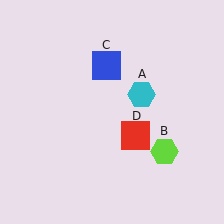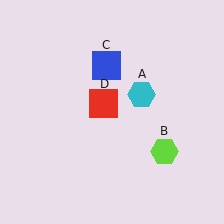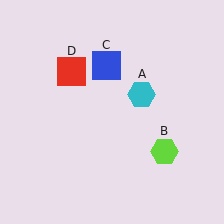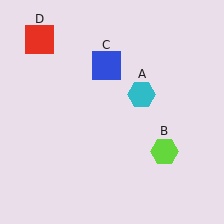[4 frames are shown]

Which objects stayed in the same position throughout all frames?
Cyan hexagon (object A) and lime hexagon (object B) and blue square (object C) remained stationary.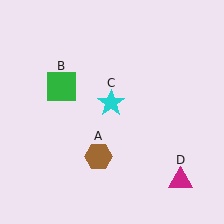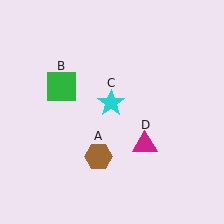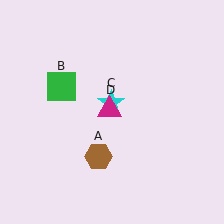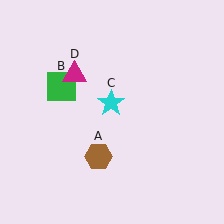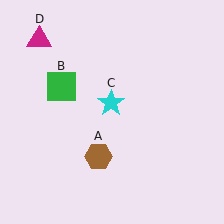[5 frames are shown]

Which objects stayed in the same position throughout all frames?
Brown hexagon (object A) and green square (object B) and cyan star (object C) remained stationary.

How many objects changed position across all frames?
1 object changed position: magenta triangle (object D).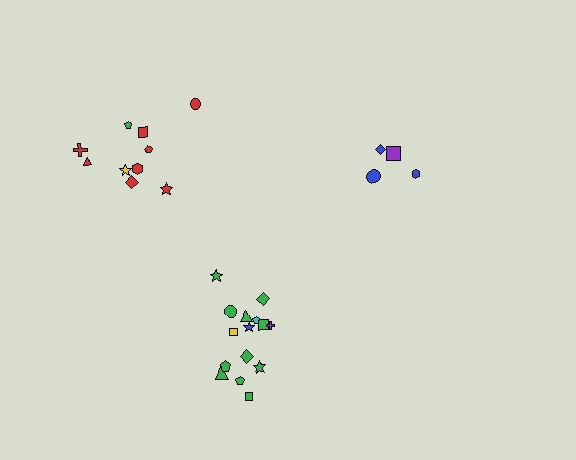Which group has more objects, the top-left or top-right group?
The top-left group.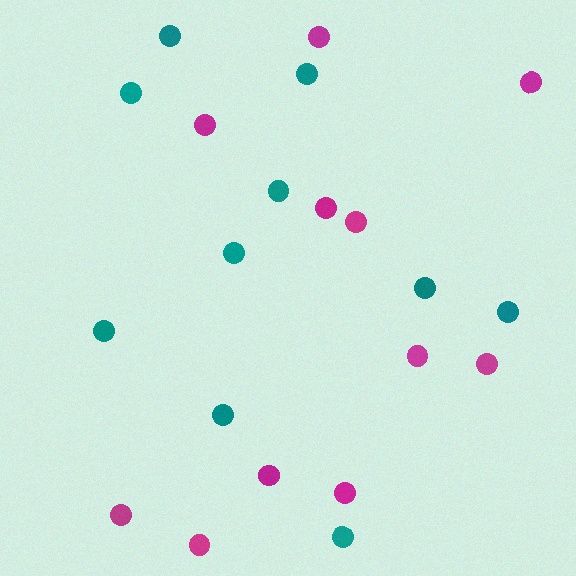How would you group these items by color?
There are 2 groups: one group of magenta circles (11) and one group of teal circles (10).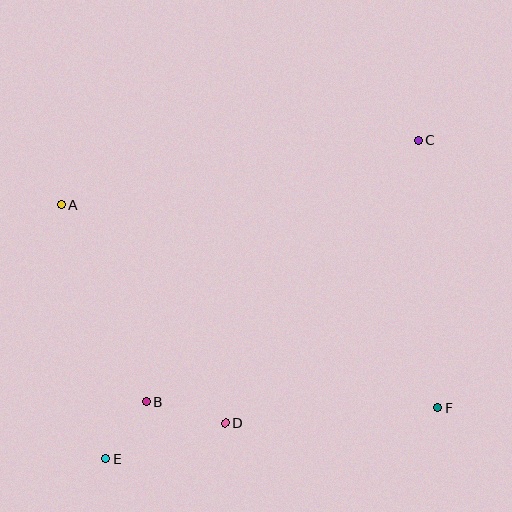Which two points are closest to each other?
Points B and E are closest to each other.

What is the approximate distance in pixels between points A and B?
The distance between A and B is approximately 214 pixels.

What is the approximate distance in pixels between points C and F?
The distance between C and F is approximately 268 pixels.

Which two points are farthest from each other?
Points C and E are farthest from each other.